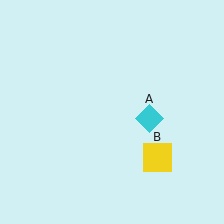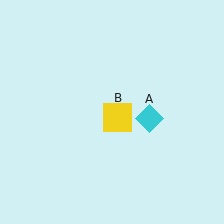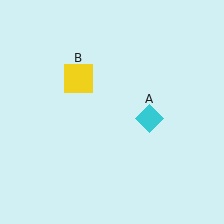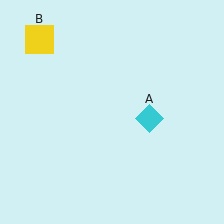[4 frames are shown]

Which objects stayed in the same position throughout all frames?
Cyan diamond (object A) remained stationary.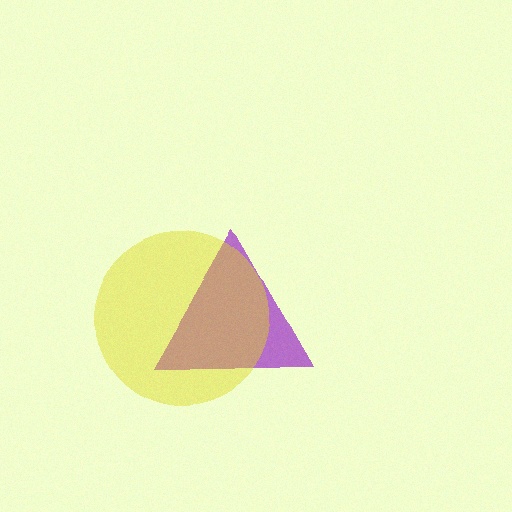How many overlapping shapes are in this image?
There are 2 overlapping shapes in the image.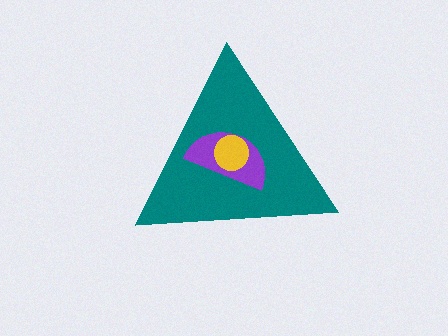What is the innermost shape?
The yellow circle.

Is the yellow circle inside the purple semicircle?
Yes.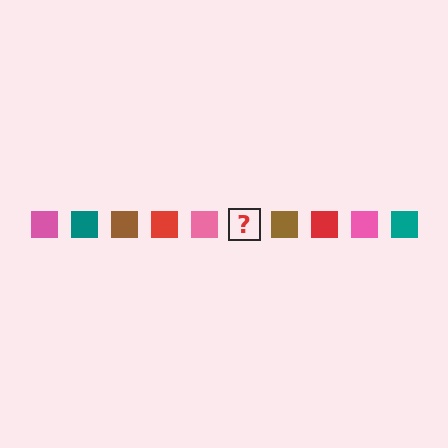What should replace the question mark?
The question mark should be replaced with a teal square.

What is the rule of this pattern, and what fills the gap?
The rule is that the pattern cycles through pink, teal, brown, red squares. The gap should be filled with a teal square.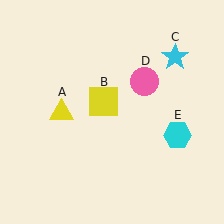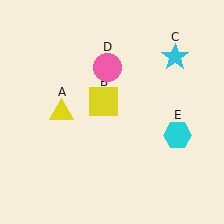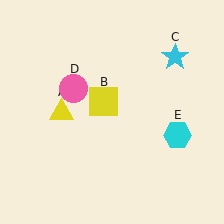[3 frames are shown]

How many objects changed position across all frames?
1 object changed position: pink circle (object D).